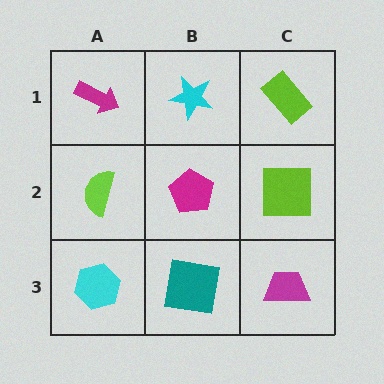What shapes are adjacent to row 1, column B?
A magenta pentagon (row 2, column B), a magenta arrow (row 1, column A), a lime rectangle (row 1, column C).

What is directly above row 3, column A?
A lime semicircle.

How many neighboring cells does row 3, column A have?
2.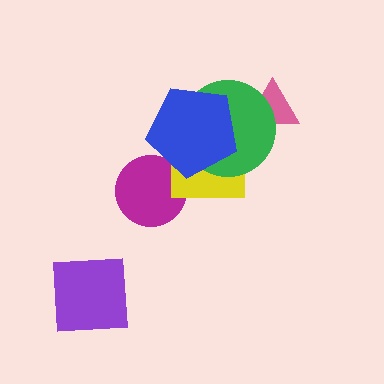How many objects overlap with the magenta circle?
1 object overlaps with the magenta circle.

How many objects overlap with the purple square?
0 objects overlap with the purple square.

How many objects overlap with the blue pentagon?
3 objects overlap with the blue pentagon.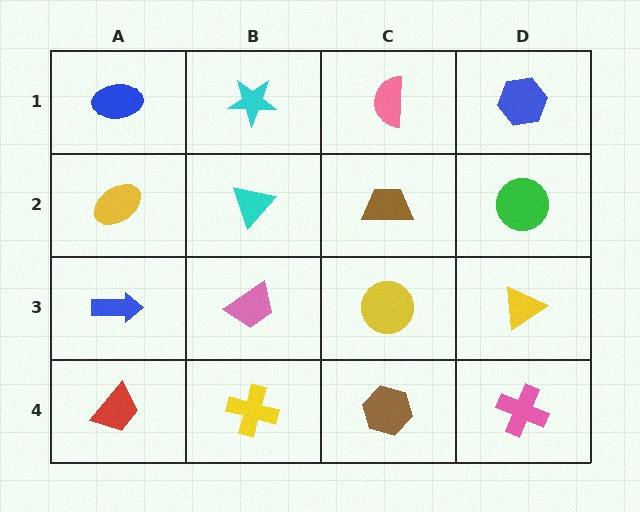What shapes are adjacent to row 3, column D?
A green circle (row 2, column D), a pink cross (row 4, column D), a yellow circle (row 3, column C).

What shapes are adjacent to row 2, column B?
A cyan star (row 1, column B), a pink trapezoid (row 3, column B), a yellow ellipse (row 2, column A), a brown trapezoid (row 2, column C).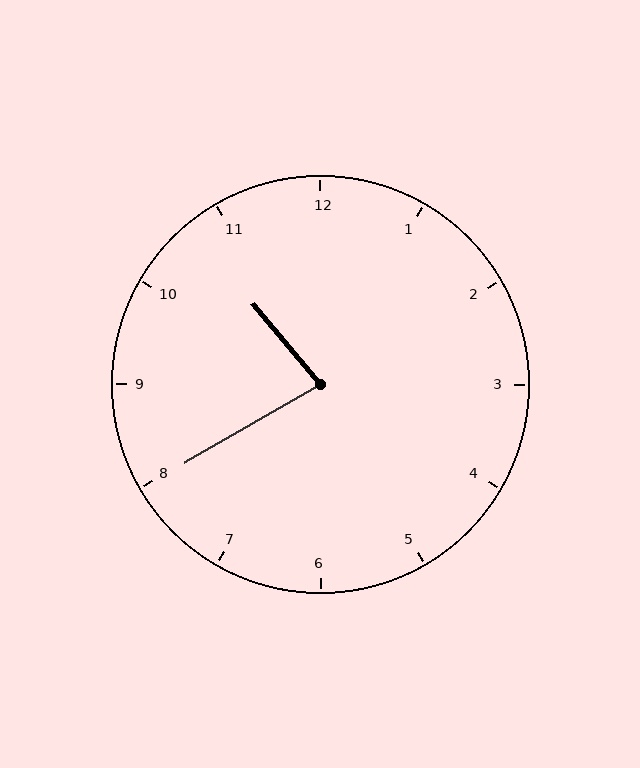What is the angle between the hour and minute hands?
Approximately 80 degrees.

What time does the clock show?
10:40.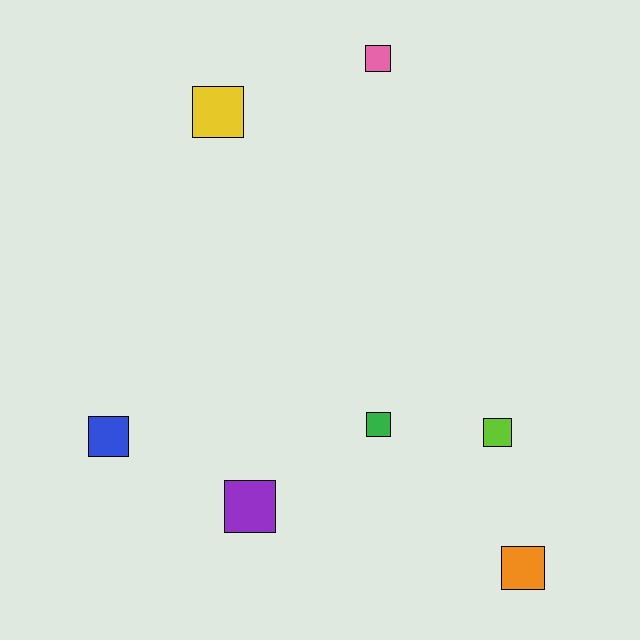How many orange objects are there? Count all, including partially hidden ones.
There is 1 orange object.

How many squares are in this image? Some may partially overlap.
There are 7 squares.